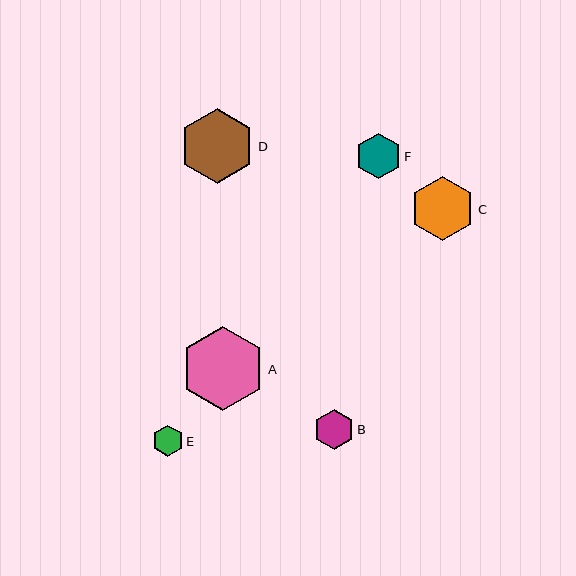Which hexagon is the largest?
Hexagon A is the largest with a size of approximately 85 pixels.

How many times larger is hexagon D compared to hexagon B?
Hexagon D is approximately 1.9 times the size of hexagon B.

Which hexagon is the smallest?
Hexagon E is the smallest with a size of approximately 31 pixels.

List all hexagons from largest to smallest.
From largest to smallest: A, D, C, F, B, E.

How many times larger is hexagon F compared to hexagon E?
Hexagon F is approximately 1.5 times the size of hexagon E.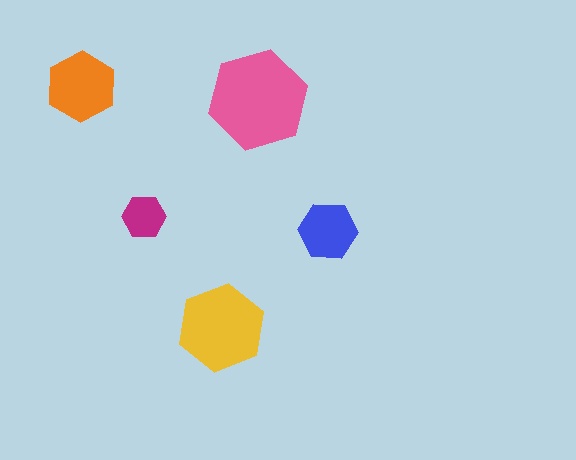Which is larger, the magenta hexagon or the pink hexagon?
The pink one.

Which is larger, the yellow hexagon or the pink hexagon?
The pink one.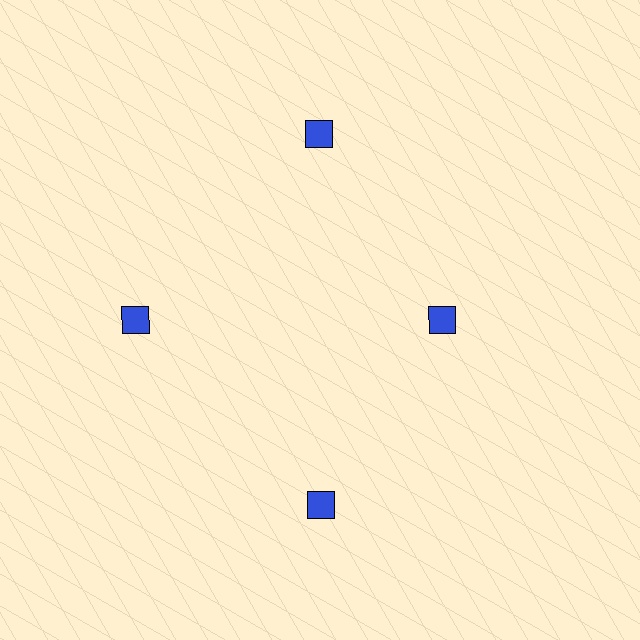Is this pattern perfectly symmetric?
No. The 4 blue squares are arranged in a ring, but one element near the 3 o'clock position is pulled inward toward the center, breaking the 4-fold rotational symmetry.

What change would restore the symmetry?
The symmetry would be restored by moving it outward, back onto the ring so that all 4 squares sit at equal angles and equal distance from the center.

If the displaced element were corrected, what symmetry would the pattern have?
It would have 4-fold rotational symmetry — the pattern would map onto itself every 90 degrees.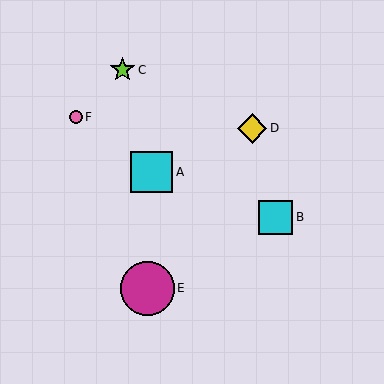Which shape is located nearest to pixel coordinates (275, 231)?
The cyan square (labeled B) at (275, 217) is nearest to that location.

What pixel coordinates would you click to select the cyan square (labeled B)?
Click at (275, 217) to select the cyan square B.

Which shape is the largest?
The magenta circle (labeled E) is the largest.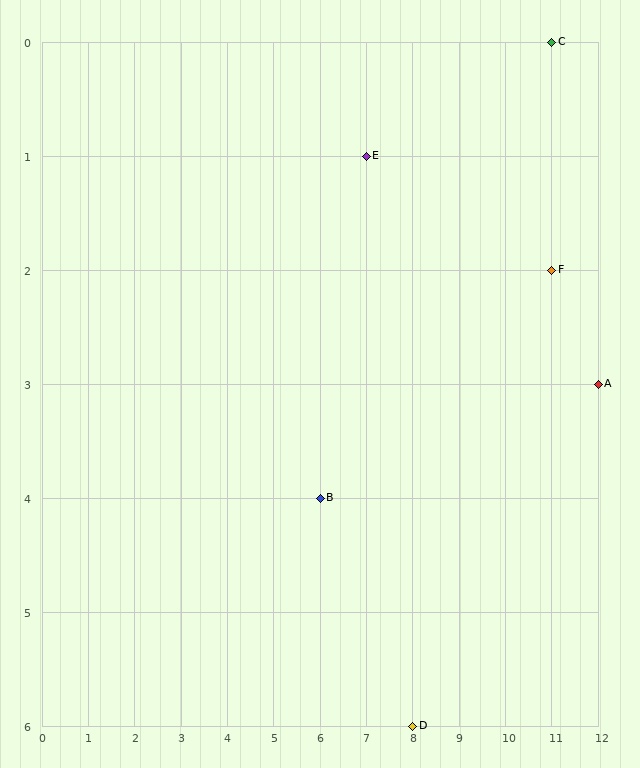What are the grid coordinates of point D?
Point D is at grid coordinates (8, 6).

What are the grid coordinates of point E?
Point E is at grid coordinates (7, 1).